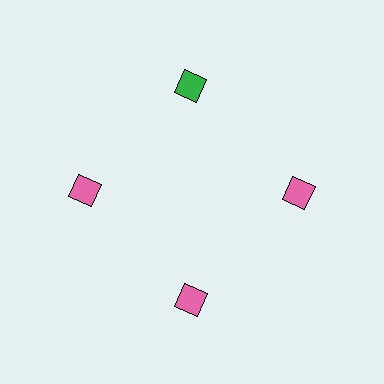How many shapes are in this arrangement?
There are 4 shapes arranged in a ring pattern.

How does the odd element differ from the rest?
It has a different color: green instead of pink.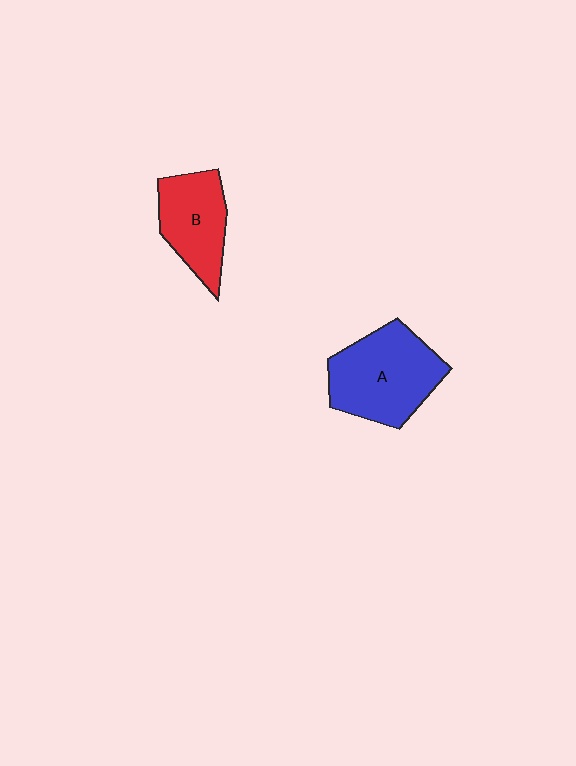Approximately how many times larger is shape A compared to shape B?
Approximately 1.4 times.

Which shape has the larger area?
Shape A (blue).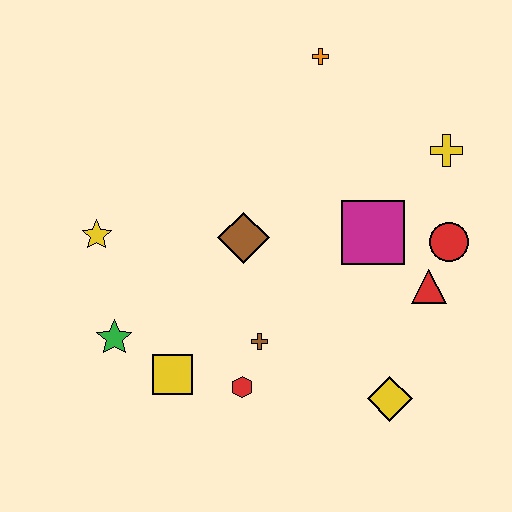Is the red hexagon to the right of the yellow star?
Yes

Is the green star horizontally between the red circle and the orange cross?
No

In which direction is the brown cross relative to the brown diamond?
The brown cross is below the brown diamond.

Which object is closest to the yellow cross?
The red circle is closest to the yellow cross.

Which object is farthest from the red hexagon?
The orange cross is farthest from the red hexagon.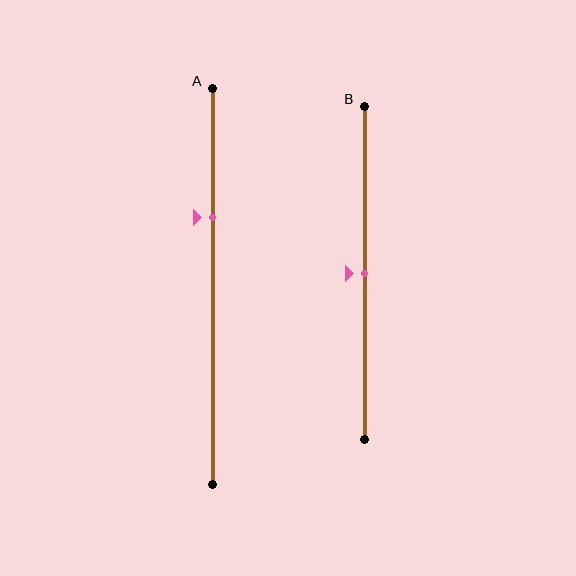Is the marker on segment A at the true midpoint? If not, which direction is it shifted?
No, the marker on segment A is shifted upward by about 17% of the segment length.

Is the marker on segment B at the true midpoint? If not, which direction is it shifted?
Yes, the marker on segment B is at the true midpoint.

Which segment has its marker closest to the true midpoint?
Segment B has its marker closest to the true midpoint.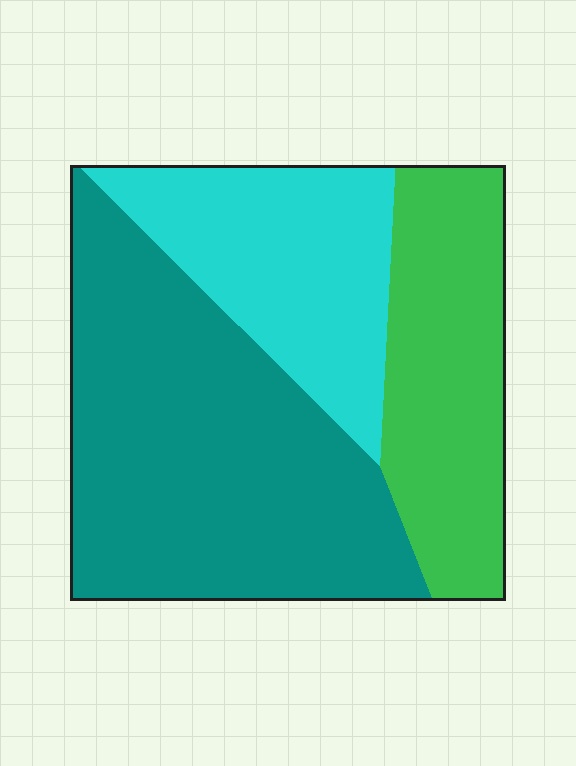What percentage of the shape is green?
Green takes up about one quarter (1/4) of the shape.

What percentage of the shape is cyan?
Cyan takes up about one quarter (1/4) of the shape.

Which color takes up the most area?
Teal, at roughly 50%.